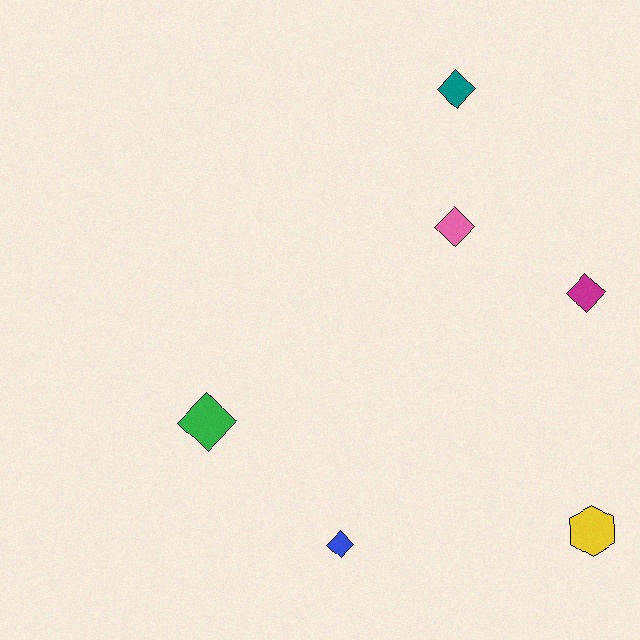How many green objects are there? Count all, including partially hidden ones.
There is 1 green object.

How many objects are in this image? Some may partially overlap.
There are 6 objects.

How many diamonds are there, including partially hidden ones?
There are 5 diamonds.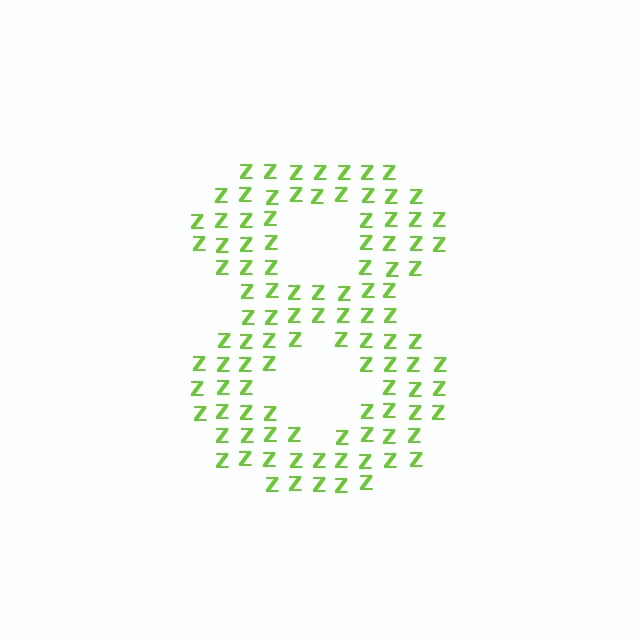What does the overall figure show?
The overall figure shows the digit 8.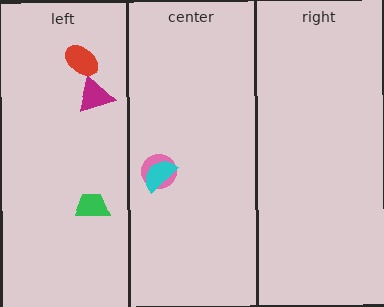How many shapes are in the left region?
3.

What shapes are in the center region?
The pink circle, the cyan semicircle.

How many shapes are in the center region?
2.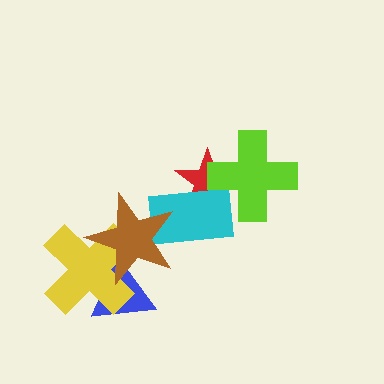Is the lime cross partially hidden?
No, no other shape covers it.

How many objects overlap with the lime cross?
2 objects overlap with the lime cross.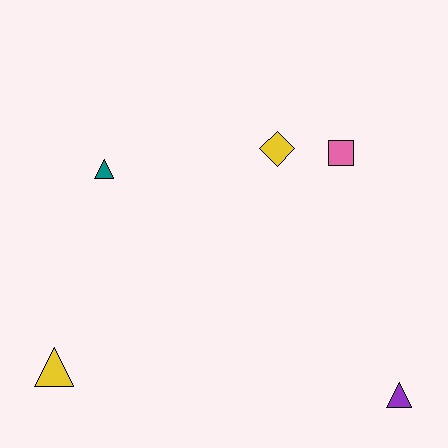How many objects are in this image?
There are 5 objects.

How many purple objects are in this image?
There is 1 purple object.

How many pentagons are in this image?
There are no pentagons.